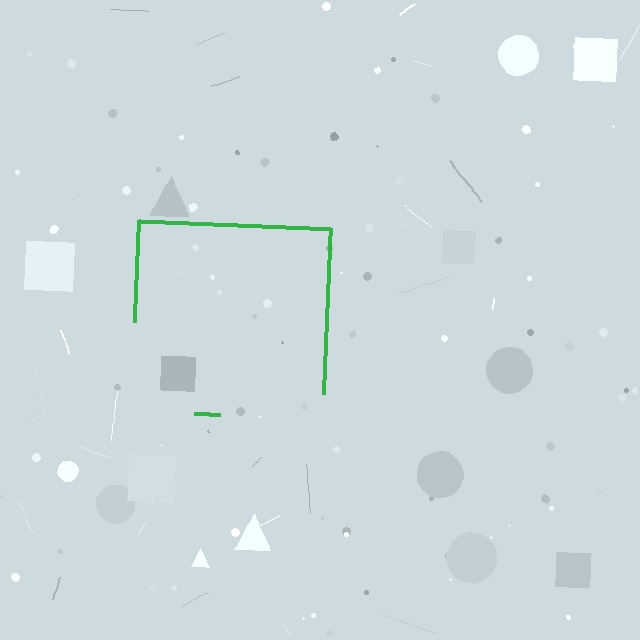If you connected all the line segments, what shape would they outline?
They would outline a square.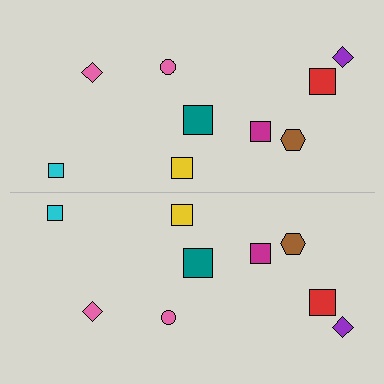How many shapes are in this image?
There are 18 shapes in this image.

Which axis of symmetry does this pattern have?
The pattern has a horizontal axis of symmetry running through the center of the image.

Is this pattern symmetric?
Yes, this pattern has bilateral (reflection) symmetry.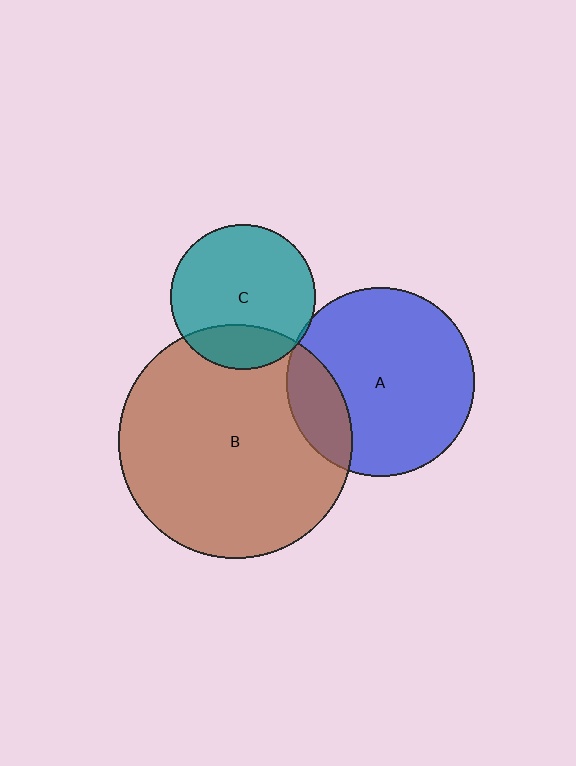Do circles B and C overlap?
Yes.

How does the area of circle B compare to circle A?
Approximately 1.5 times.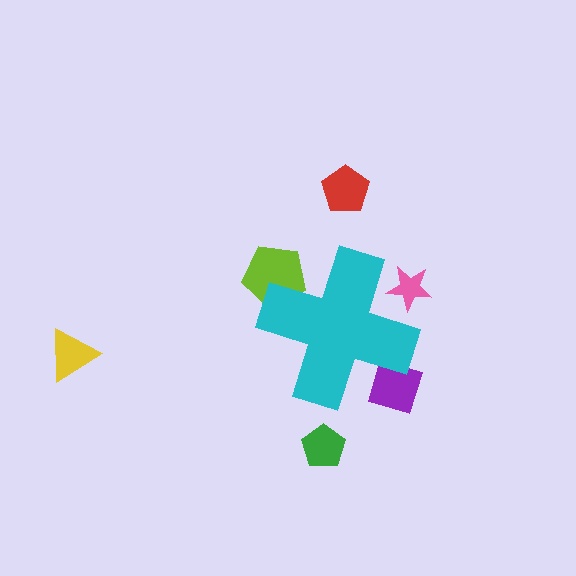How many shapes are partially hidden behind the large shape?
3 shapes are partially hidden.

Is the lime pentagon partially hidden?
Yes, the lime pentagon is partially hidden behind the cyan cross.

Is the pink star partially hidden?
Yes, the pink star is partially hidden behind the cyan cross.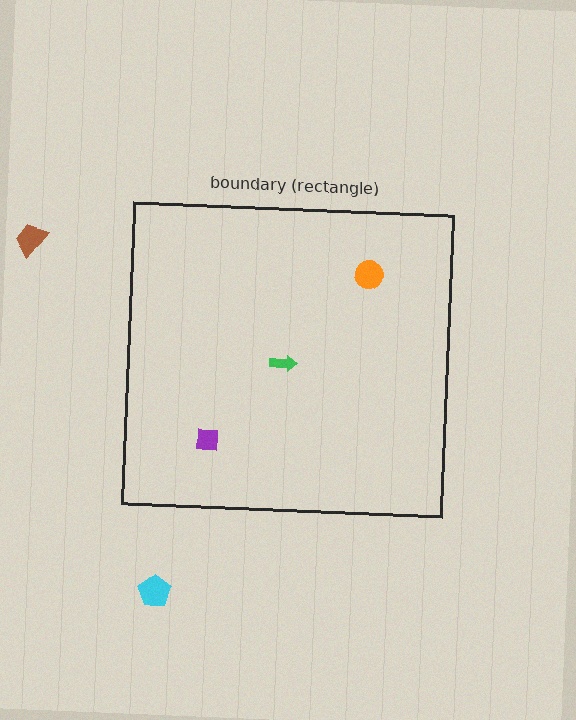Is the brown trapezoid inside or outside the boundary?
Outside.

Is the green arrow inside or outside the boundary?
Inside.